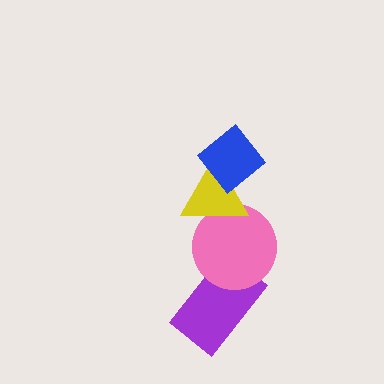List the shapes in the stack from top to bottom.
From top to bottom: the blue diamond, the yellow triangle, the pink circle, the purple rectangle.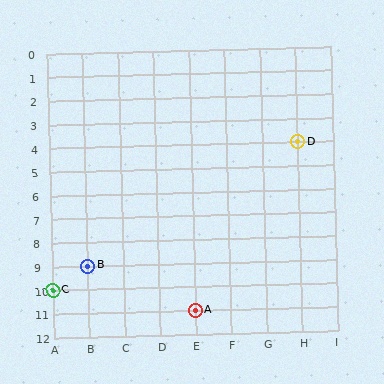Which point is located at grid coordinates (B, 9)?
Point B is at (B, 9).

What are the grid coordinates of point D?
Point D is at grid coordinates (H, 4).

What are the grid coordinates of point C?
Point C is at grid coordinates (A, 10).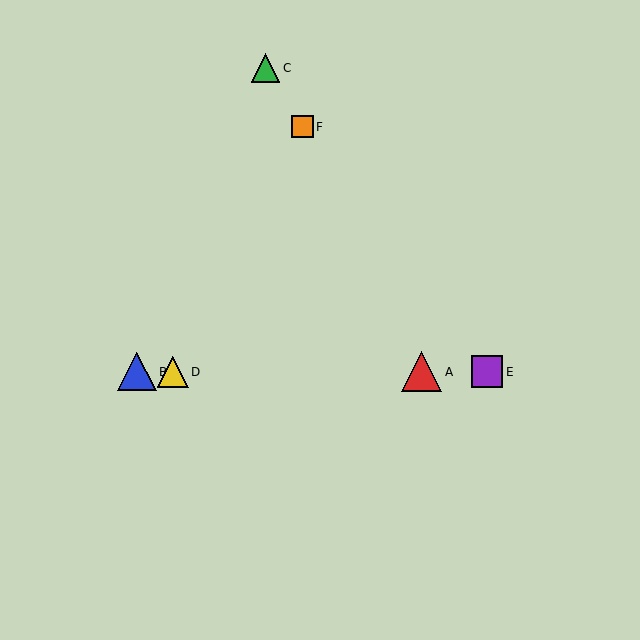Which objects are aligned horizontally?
Objects A, B, D, E are aligned horizontally.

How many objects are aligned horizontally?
4 objects (A, B, D, E) are aligned horizontally.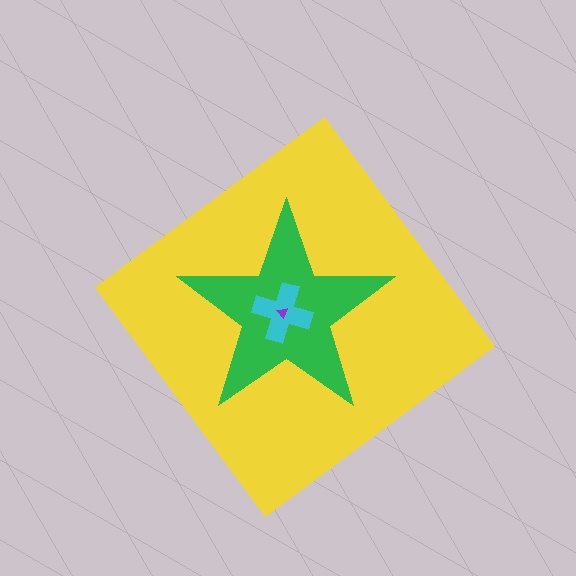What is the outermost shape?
The yellow diamond.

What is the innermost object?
The purple triangle.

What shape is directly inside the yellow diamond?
The green star.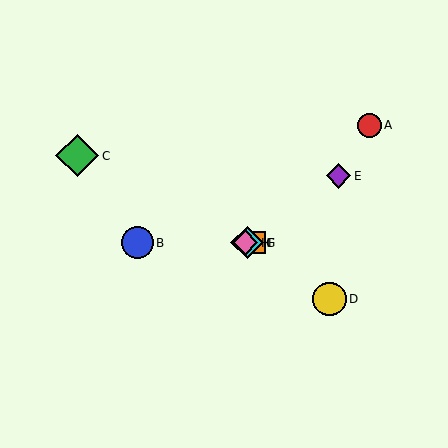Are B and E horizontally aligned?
No, B is at y≈243 and E is at y≈176.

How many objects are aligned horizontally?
4 objects (B, F, G, H) are aligned horizontally.